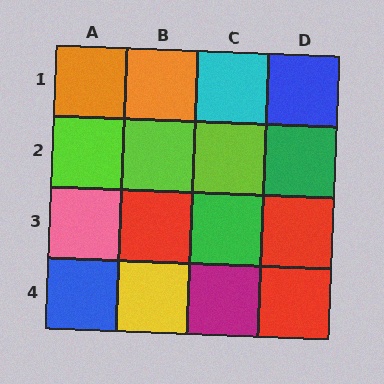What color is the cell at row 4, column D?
Red.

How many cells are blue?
2 cells are blue.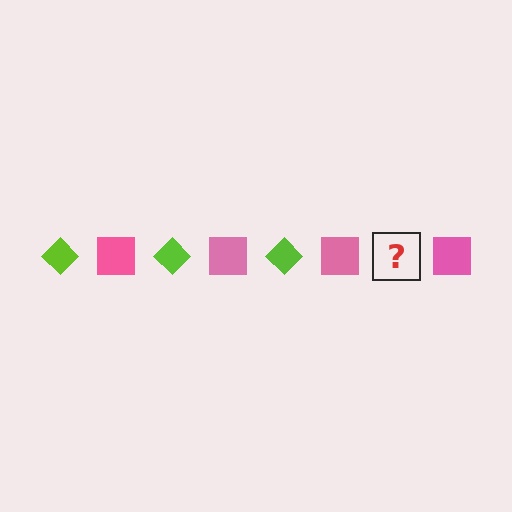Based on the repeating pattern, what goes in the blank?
The blank should be a lime diamond.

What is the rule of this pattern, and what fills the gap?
The rule is that the pattern alternates between lime diamond and pink square. The gap should be filled with a lime diamond.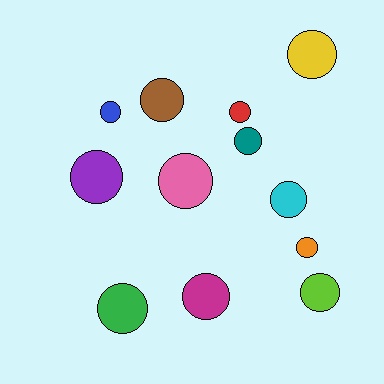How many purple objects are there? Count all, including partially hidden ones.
There is 1 purple object.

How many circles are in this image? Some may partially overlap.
There are 12 circles.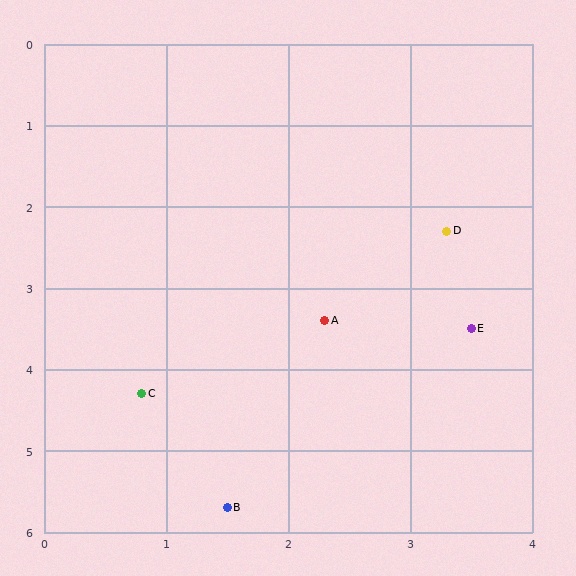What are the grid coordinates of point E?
Point E is at approximately (3.5, 3.5).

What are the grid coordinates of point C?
Point C is at approximately (0.8, 4.3).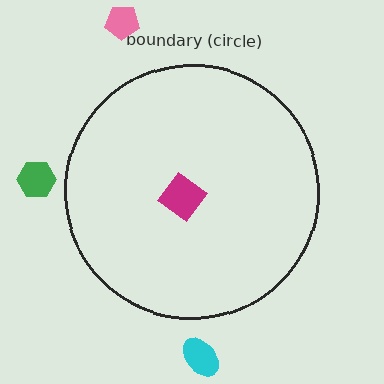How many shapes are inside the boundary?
1 inside, 3 outside.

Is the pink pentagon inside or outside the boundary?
Outside.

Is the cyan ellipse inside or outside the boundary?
Outside.